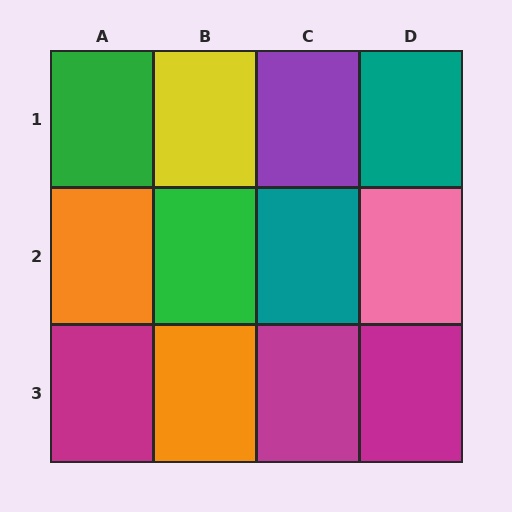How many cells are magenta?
3 cells are magenta.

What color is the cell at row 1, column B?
Yellow.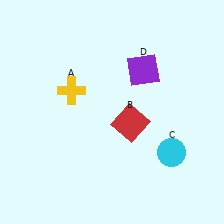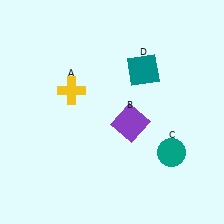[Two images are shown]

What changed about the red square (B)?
In Image 1, B is red. In Image 2, it changed to purple.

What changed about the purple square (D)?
In Image 1, D is purple. In Image 2, it changed to teal.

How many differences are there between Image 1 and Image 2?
There are 3 differences between the two images.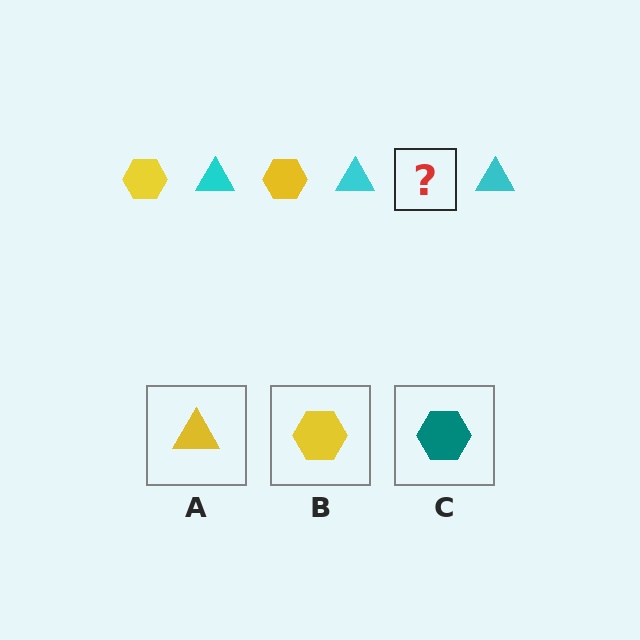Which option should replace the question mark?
Option B.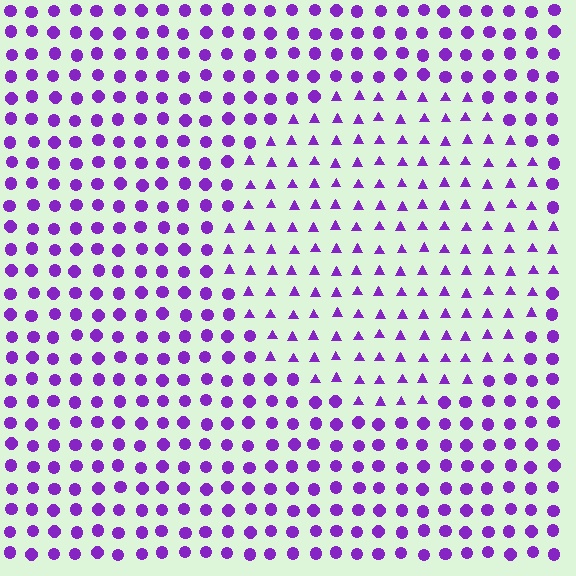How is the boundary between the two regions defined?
The boundary is defined by a change in element shape: triangles inside vs. circles outside. All elements share the same color and spacing.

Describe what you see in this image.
The image is filled with small purple elements arranged in a uniform grid. A circle-shaped region contains triangles, while the surrounding area contains circles. The boundary is defined purely by the change in element shape.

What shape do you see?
I see a circle.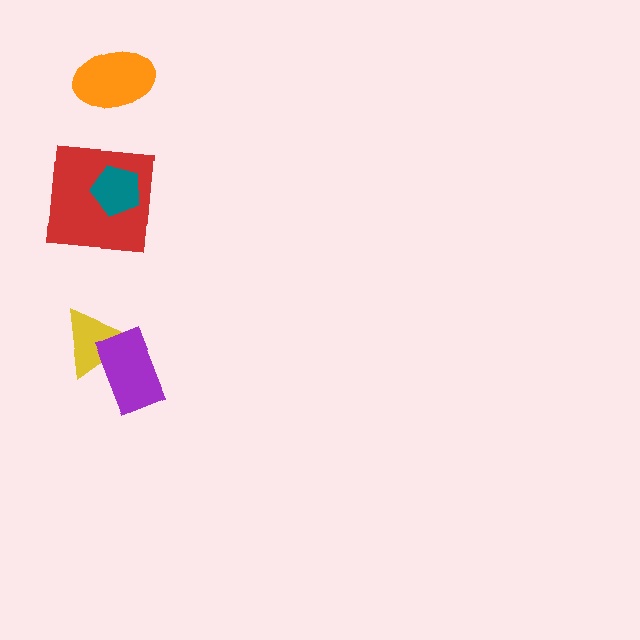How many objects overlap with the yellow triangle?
1 object overlaps with the yellow triangle.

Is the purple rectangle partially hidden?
No, no other shape covers it.